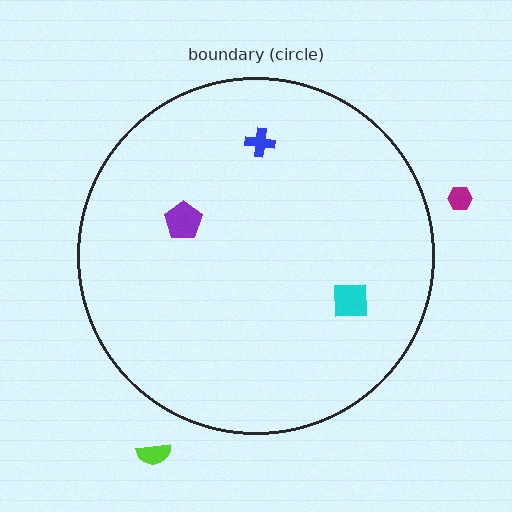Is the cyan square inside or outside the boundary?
Inside.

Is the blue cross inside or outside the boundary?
Inside.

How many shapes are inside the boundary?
3 inside, 2 outside.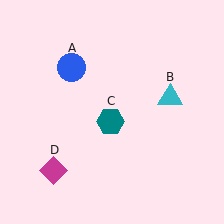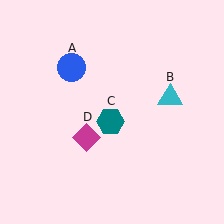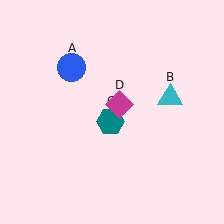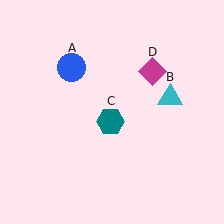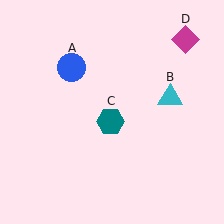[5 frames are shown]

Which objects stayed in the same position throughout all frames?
Blue circle (object A) and cyan triangle (object B) and teal hexagon (object C) remained stationary.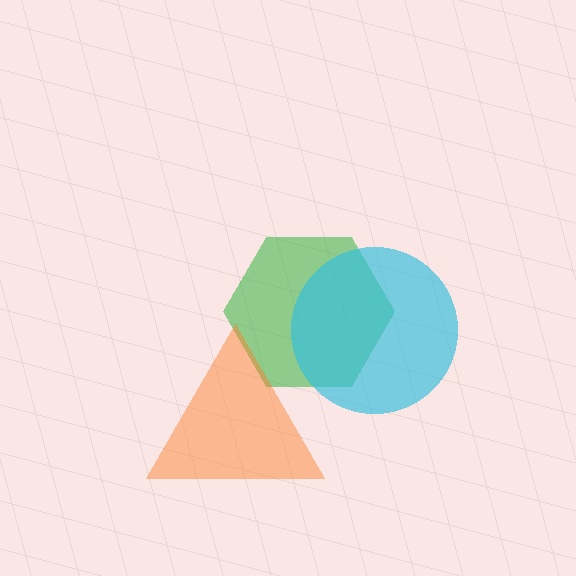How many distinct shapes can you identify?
There are 3 distinct shapes: a green hexagon, an orange triangle, a cyan circle.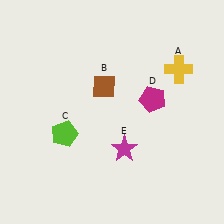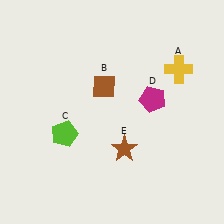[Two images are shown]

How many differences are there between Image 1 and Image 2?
There is 1 difference between the two images.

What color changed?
The star (E) changed from magenta in Image 1 to brown in Image 2.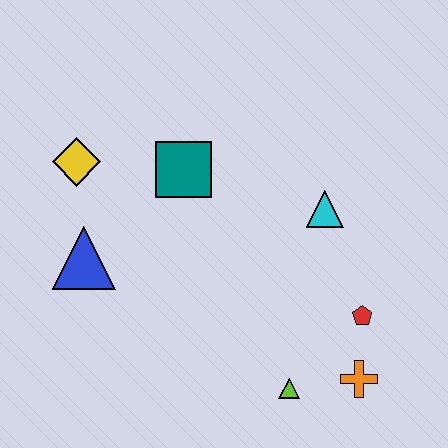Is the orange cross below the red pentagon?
Yes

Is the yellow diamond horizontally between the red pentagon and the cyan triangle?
No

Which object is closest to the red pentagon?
The orange cross is closest to the red pentagon.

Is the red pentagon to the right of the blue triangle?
Yes